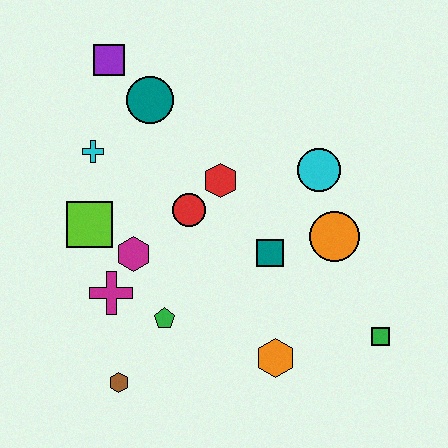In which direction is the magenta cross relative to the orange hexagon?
The magenta cross is to the left of the orange hexagon.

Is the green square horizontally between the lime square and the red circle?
No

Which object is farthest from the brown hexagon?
The purple square is farthest from the brown hexagon.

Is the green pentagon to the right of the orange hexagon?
No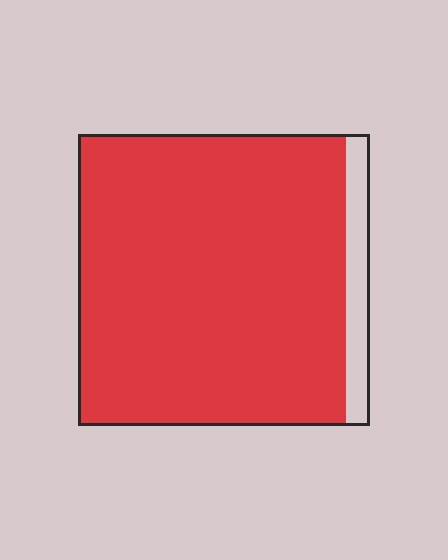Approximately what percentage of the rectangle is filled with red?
Approximately 90%.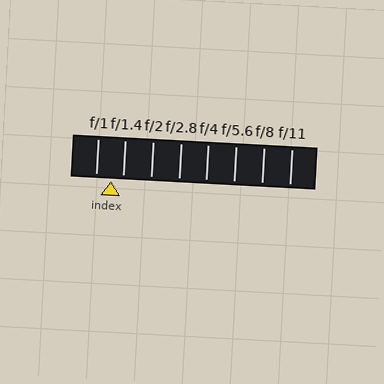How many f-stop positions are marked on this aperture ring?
There are 8 f-stop positions marked.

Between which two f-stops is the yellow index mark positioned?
The index mark is between f/1 and f/1.4.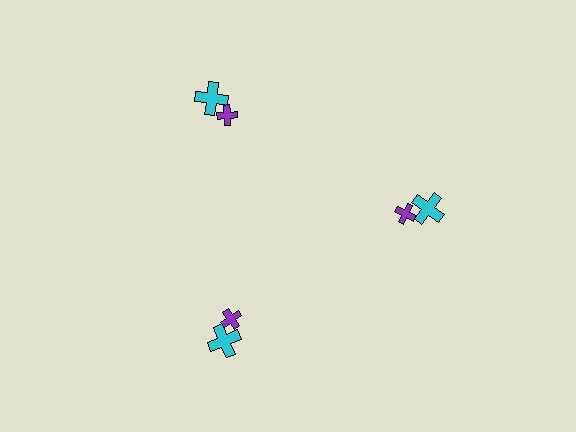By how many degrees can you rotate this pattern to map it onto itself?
The pattern maps onto itself every 120 degrees of rotation.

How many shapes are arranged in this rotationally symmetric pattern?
There are 6 shapes, arranged in 3 groups of 2.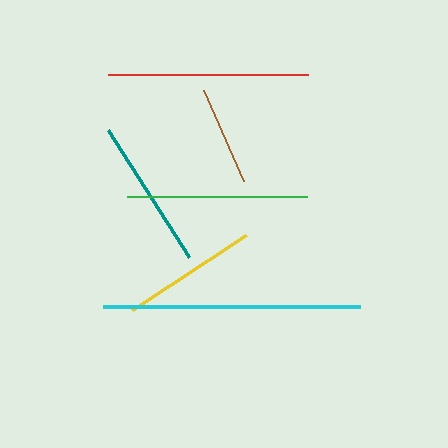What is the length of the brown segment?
The brown segment is approximately 99 pixels long.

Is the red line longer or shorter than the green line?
The red line is longer than the green line.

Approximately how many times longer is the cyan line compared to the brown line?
The cyan line is approximately 2.6 times the length of the brown line.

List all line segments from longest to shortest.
From longest to shortest: cyan, red, green, teal, yellow, brown.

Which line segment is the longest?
The cyan line is the longest at approximately 257 pixels.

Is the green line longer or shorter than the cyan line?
The cyan line is longer than the green line.